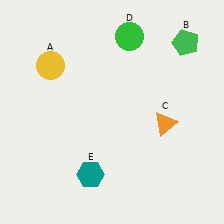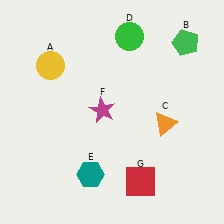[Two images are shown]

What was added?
A magenta star (F), a red square (G) were added in Image 2.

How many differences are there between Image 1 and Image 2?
There are 2 differences between the two images.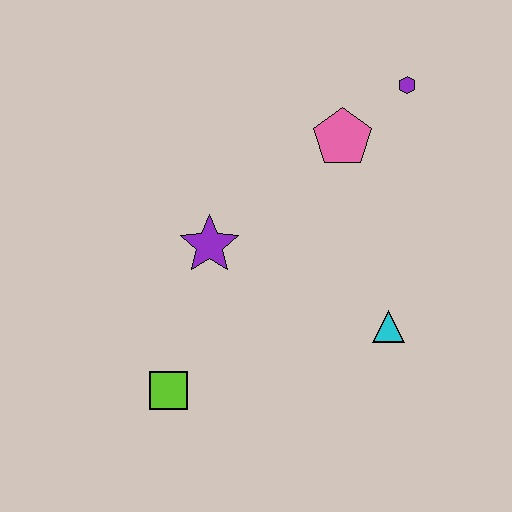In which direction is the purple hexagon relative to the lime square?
The purple hexagon is above the lime square.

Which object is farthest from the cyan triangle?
The purple hexagon is farthest from the cyan triangle.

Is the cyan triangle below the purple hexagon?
Yes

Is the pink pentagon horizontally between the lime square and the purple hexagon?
Yes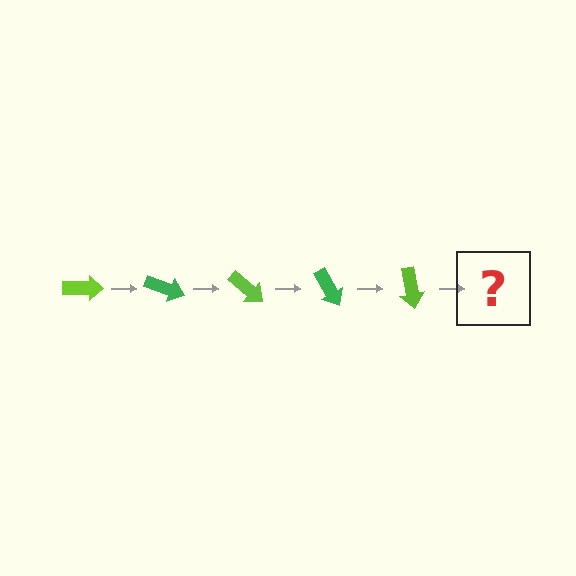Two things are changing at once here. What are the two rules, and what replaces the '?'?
The two rules are that it rotates 20 degrees each step and the color cycles through lime and green. The '?' should be a green arrow, rotated 100 degrees from the start.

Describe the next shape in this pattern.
It should be a green arrow, rotated 100 degrees from the start.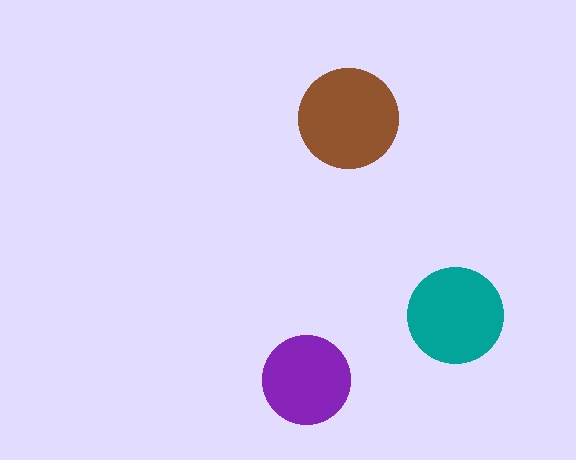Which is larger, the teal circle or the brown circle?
The brown one.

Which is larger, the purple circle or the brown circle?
The brown one.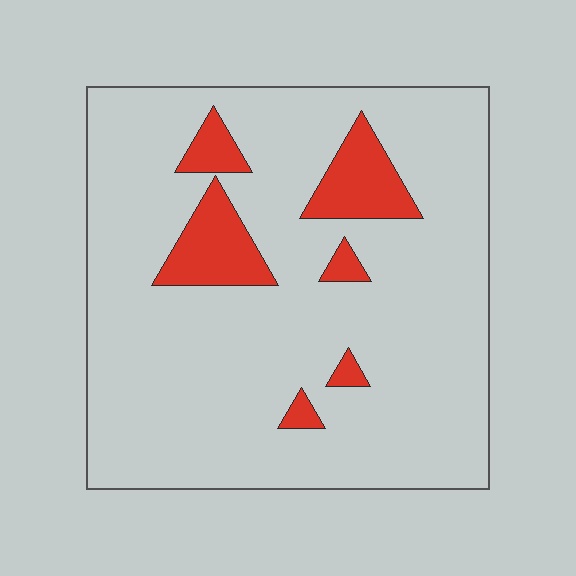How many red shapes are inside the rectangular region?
6.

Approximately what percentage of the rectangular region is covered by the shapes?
Approximately 10%.